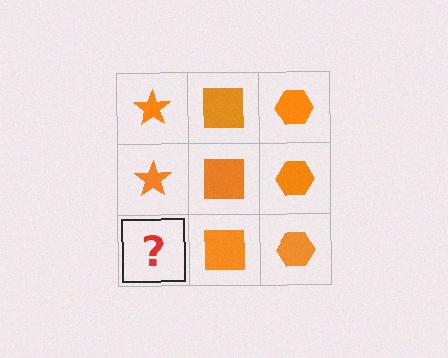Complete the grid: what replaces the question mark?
The question mark should be replaced with an orange star.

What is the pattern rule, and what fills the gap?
The rule is that each column has a consistent shape. The gap should be filled with an orange star.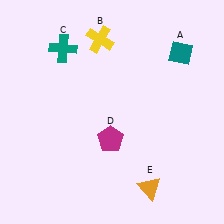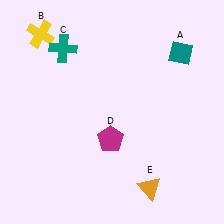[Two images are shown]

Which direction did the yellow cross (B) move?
The yellow cross (B) moved left.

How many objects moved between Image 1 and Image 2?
1 object moved between the two images.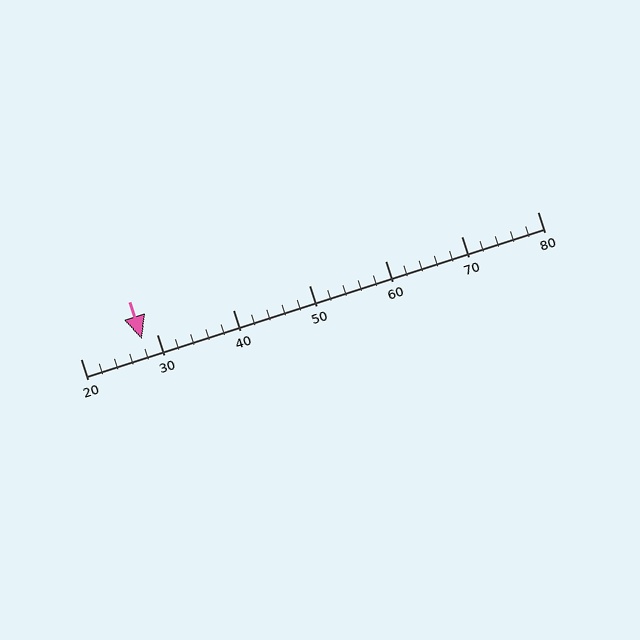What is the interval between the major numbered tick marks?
The major tick marks are spaced 10 units apart.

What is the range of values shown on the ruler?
The ruler shows values from 20 to 80.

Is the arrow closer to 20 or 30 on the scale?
The arrow is closer to 30.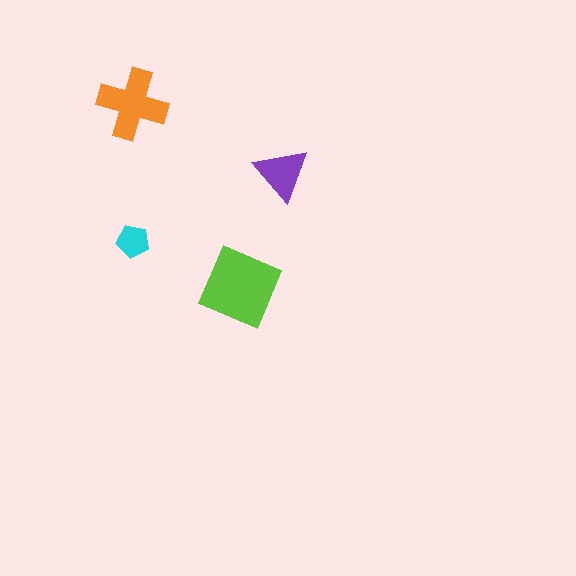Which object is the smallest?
The cyan pentagon.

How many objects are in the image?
There are 4 objects in the image.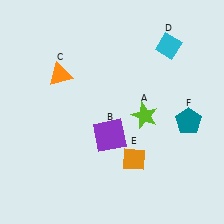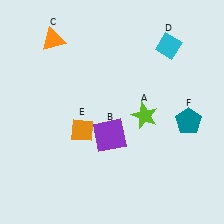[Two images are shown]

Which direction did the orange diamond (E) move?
The orange diamond (E) moved left.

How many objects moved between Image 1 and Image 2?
2 objects moved between the two images.